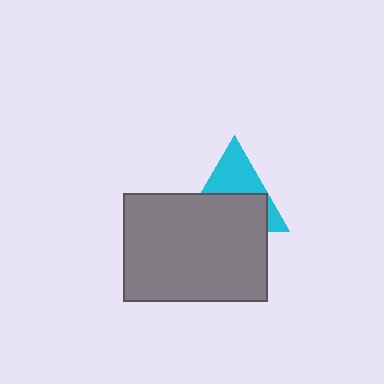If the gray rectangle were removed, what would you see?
You would see the complete cyan triangle.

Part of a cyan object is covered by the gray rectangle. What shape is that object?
It is a triangle.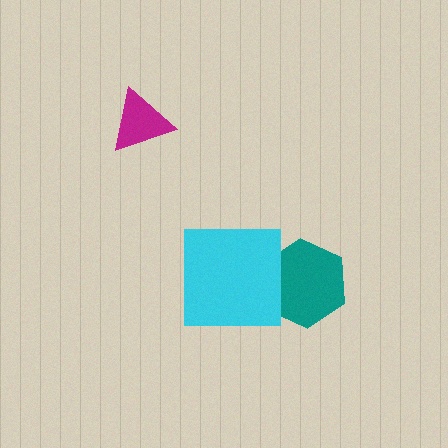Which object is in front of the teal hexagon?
The cyan square is in front of the teal hexagon.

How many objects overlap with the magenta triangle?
0 objects overlap with the magenta triangle.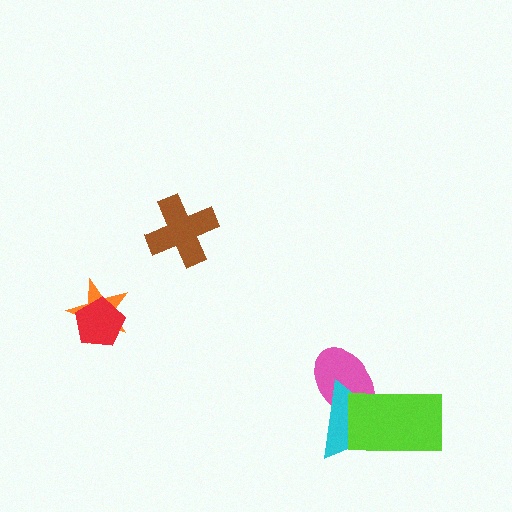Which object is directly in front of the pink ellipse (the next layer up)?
The cyan triangle is directly in front of the pink ellipse.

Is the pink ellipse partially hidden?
Yes, it is partially covered by another shape.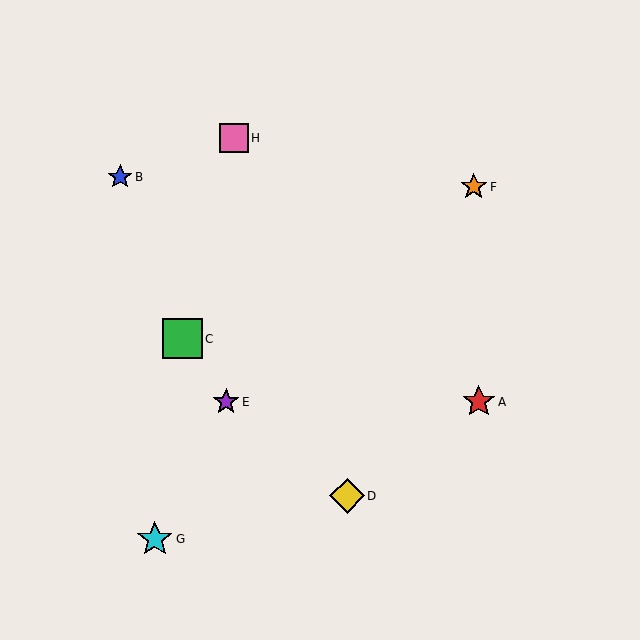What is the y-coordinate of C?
Object C is at y≈339.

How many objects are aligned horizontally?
2 objects (A, E) are aligned horizontally.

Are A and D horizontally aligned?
No, A is at y≈402 and D is at y≈496.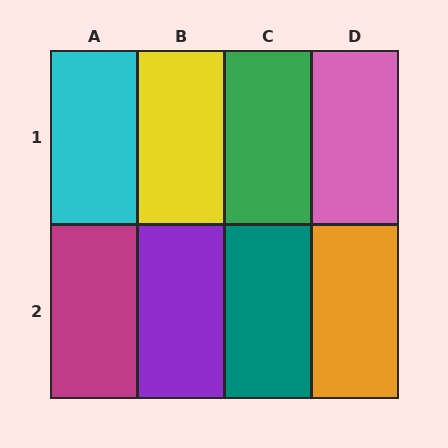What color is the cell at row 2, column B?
Purple.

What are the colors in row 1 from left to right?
Cyan, yellow, green, pink.